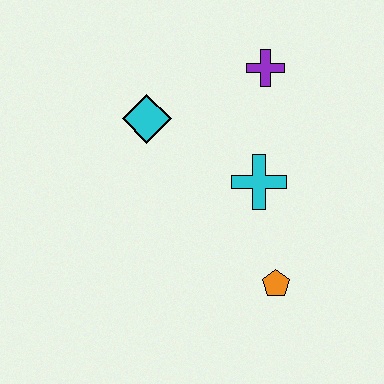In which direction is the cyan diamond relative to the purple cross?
The cyan diamond is to the left of the purple cross.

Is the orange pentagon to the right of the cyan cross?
Yes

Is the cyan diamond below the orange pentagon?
No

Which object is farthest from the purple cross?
The orange pentagon is farthest from the purple cross.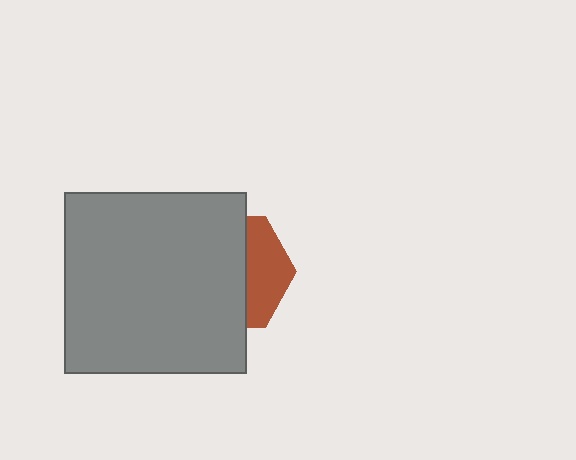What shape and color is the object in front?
The object in front is a gray square.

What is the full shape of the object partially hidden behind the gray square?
The partially hidden object is a brown hexagon.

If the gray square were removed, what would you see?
You would see the complete brown hexagon.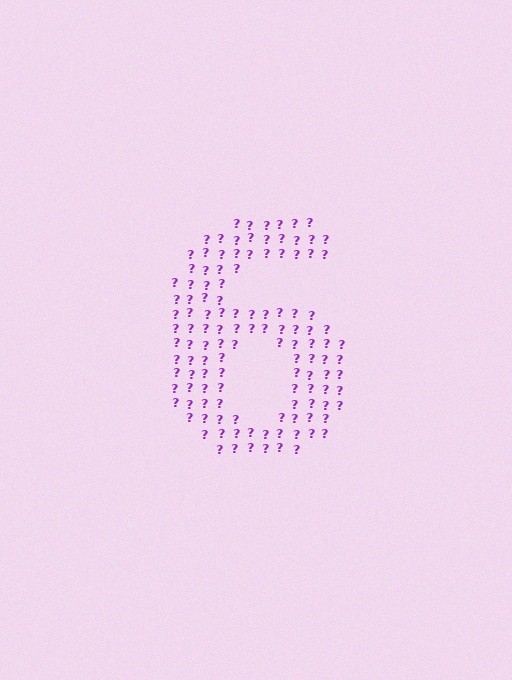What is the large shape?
The large shape is the digit 6.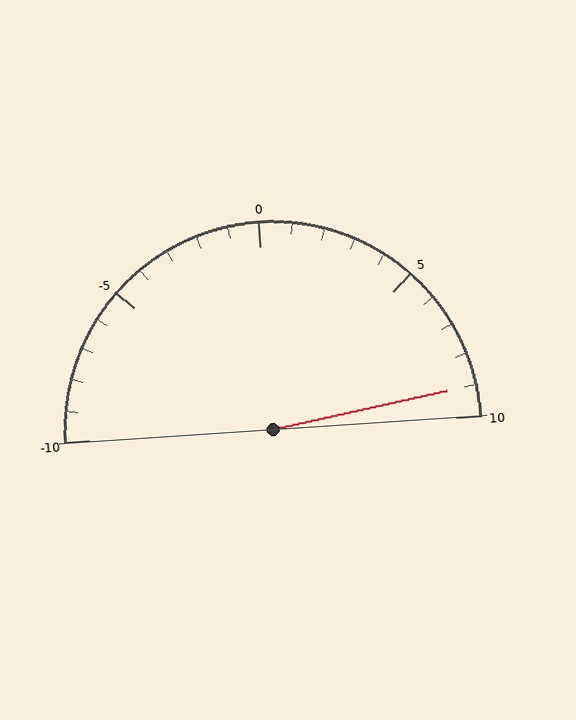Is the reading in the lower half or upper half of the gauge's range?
The reading is in the upper half of the range (-10 to 10).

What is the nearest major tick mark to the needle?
The nearest major tick mark is 10.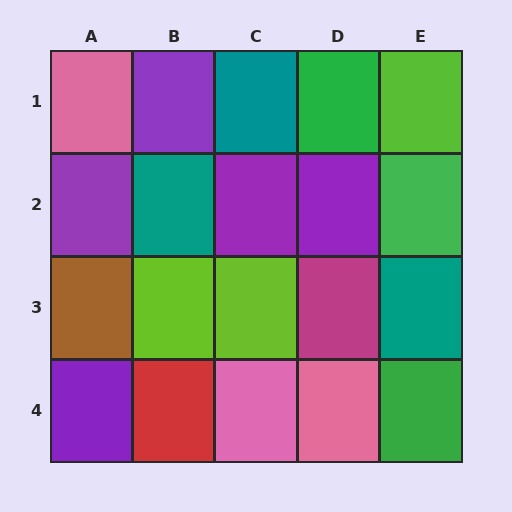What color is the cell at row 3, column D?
Magenta.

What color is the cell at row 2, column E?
Green.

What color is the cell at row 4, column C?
Pink.